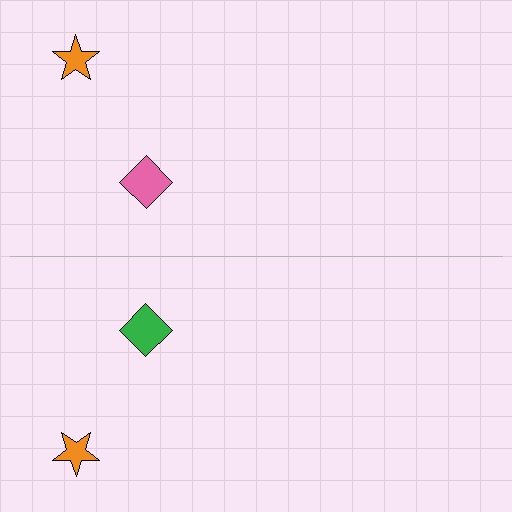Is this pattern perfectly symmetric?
No, the pattern is not perfectly symmetric. The green diamond on the bottom side breaks the symmetry — its mirror counterpart is pink.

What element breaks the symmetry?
The green diamond on the bottom side breaks the symmetry — its mirror counterpart is pink.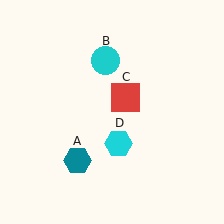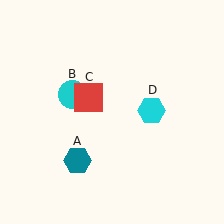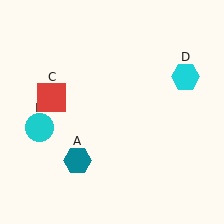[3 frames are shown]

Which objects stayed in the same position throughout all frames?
Teal hexagon (object A) remained stationary.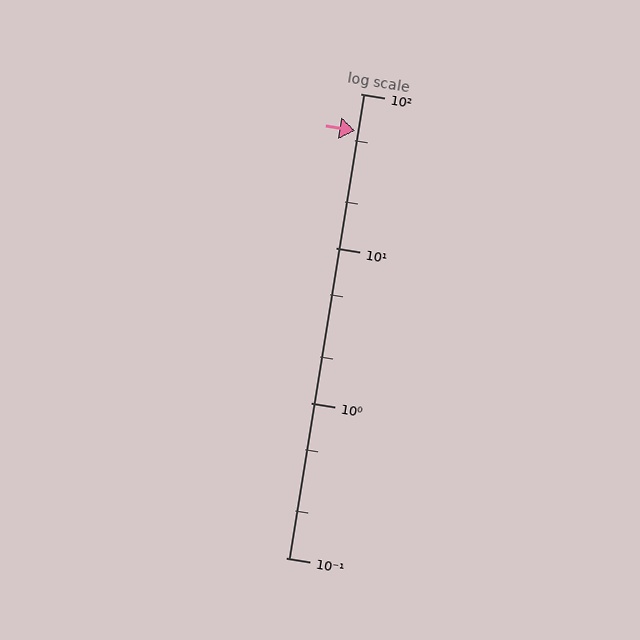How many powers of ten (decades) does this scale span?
The scale spans 3 decades, from 0.1 to 100.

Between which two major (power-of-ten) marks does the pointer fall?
The pointer is between 10 and 100.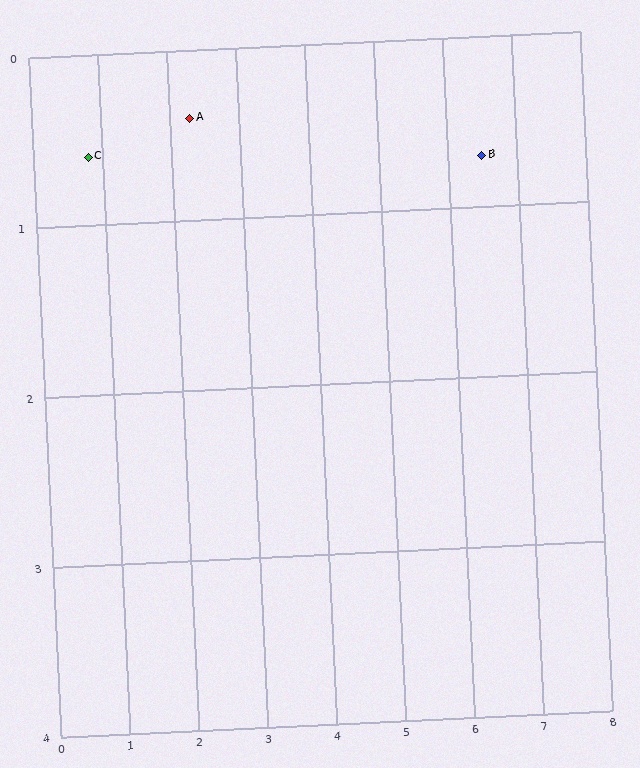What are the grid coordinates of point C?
Point C is at approximately (0.8, 0.6).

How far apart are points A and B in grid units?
Points A and B are about 4.2 grid units apart.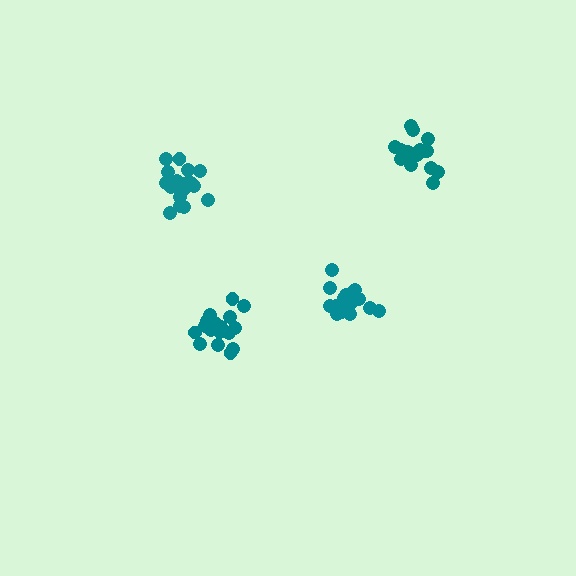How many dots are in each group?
Group 1: 17 dots, Group 2: 17 dots, Group 3: 18 dots, Group 4: 18 dots (70 total).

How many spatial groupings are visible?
There are 4 spatial groupings.